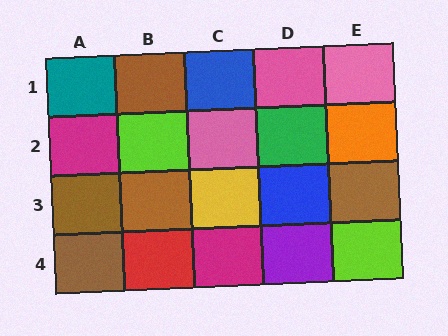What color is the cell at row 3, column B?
Brown.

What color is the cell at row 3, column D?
Blue.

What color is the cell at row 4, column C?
Magenta.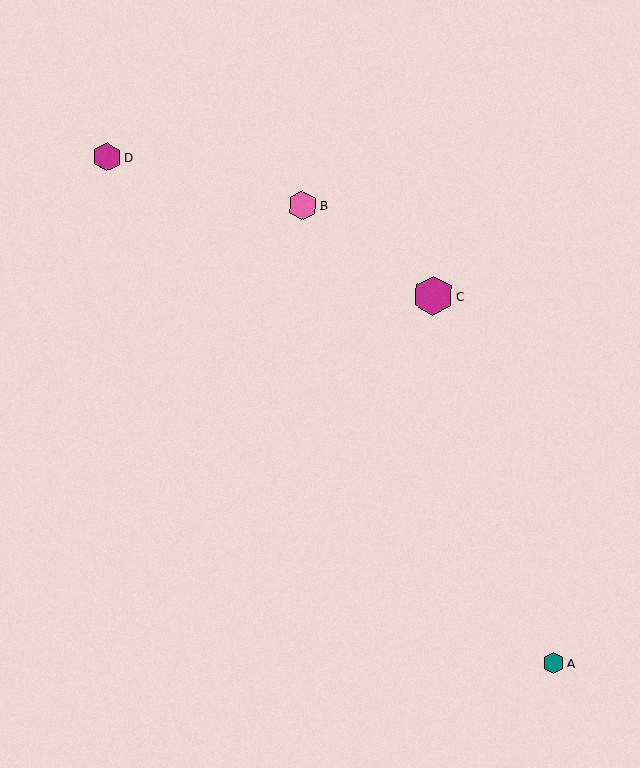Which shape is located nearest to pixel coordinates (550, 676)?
The teal hexagon (labeled A) at (554, 663) is nearest to that location.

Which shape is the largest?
The magenta hexagon (labeled C) is the largest.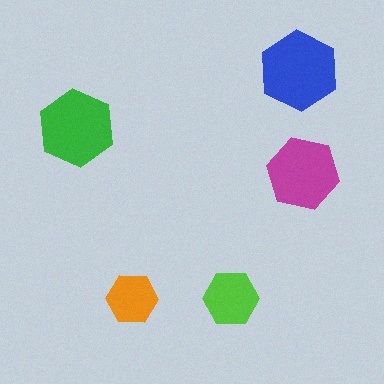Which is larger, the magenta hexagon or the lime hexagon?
The magenta one.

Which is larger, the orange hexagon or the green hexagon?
The green one.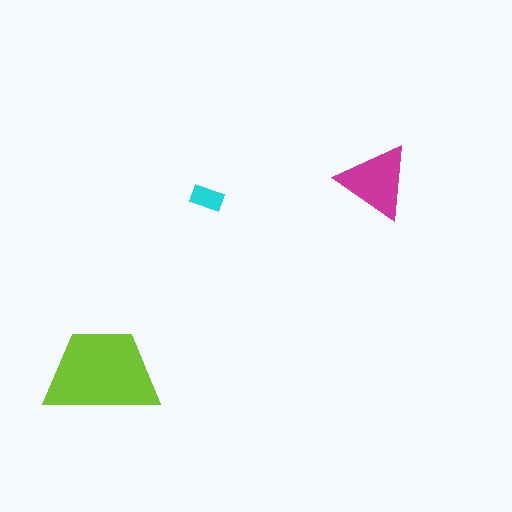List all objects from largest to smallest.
The lime trapezoid, the magenta triangle, the cyan rectangle.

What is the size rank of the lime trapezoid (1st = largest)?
1st.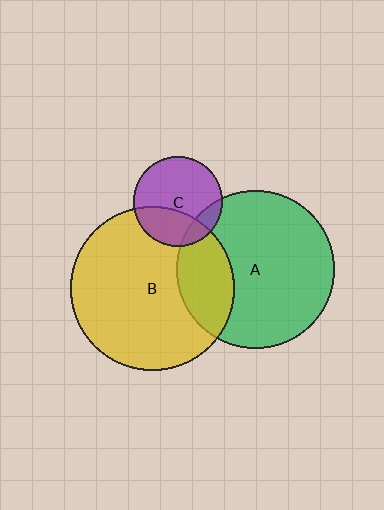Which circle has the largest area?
Circle B (yellow).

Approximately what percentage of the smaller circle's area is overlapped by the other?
Approximately 35%.